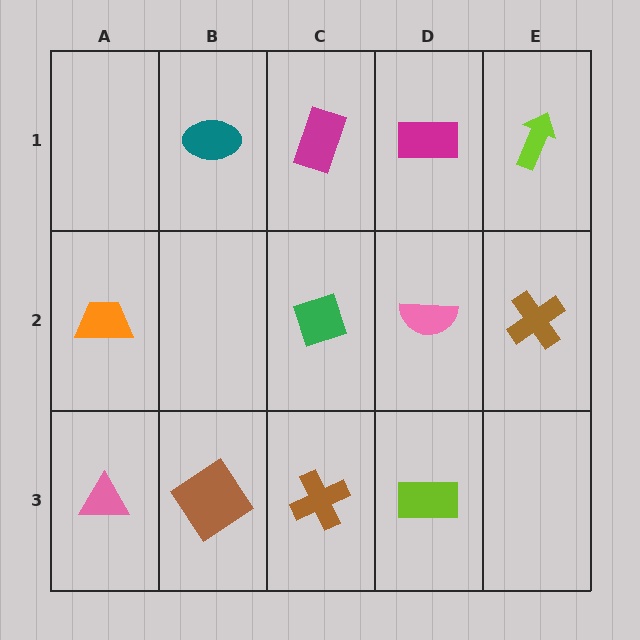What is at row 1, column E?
A lime arrow.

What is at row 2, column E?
A brown cross.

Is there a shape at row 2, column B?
No, that cell is empty.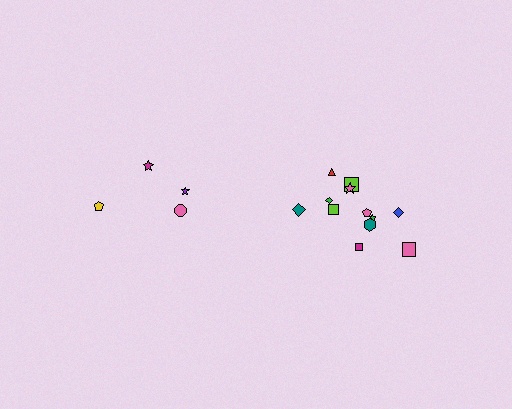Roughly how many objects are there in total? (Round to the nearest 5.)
Roughly 15 objects in total.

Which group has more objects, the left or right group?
The right group.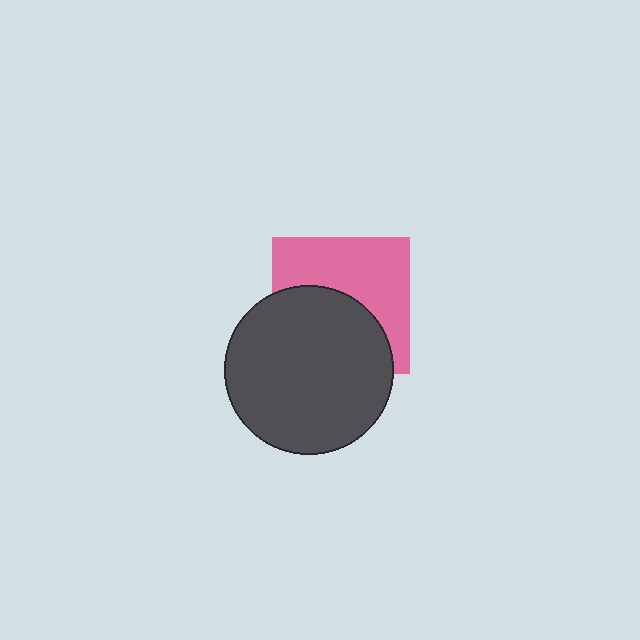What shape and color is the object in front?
The object in front is a dark gray circle.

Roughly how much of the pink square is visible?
About half of it is visible (roughly 51%).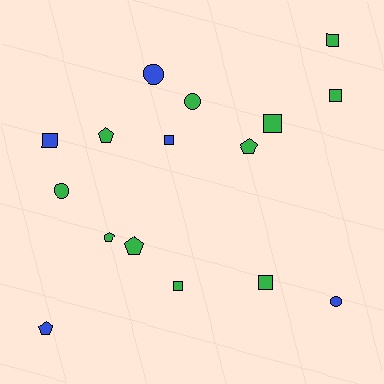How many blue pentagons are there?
There is 1 blue pentagon.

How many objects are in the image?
There are 16 objects.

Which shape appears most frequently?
Square, with 7 objects.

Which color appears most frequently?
Green, with 11 objects.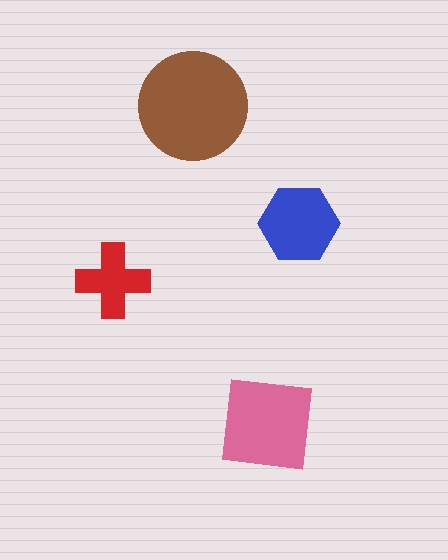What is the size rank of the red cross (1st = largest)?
4th.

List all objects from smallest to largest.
The red cross, the blue hexagon, the pink square, the brown circle.